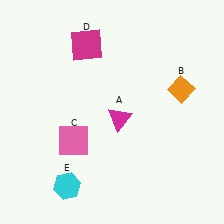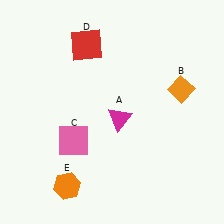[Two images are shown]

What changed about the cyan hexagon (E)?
In Image 1, E is cyan. In Image 2, it changed to orange.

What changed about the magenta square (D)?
In Image 1, D is magenta. In Image 2, it changed to red.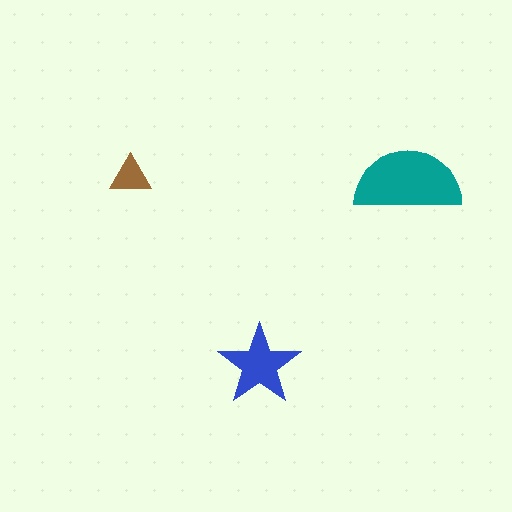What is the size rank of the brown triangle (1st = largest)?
3rd.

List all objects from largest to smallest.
The teal semicircle, the blue star, the brown triangle.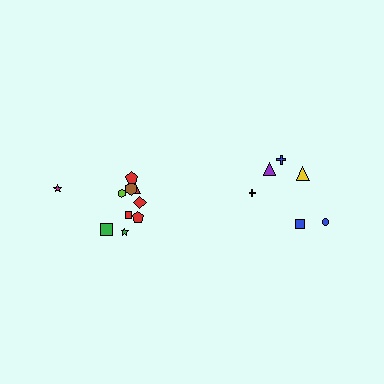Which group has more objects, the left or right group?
The left group.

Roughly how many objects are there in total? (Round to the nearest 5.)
Roughly 15 objects in total.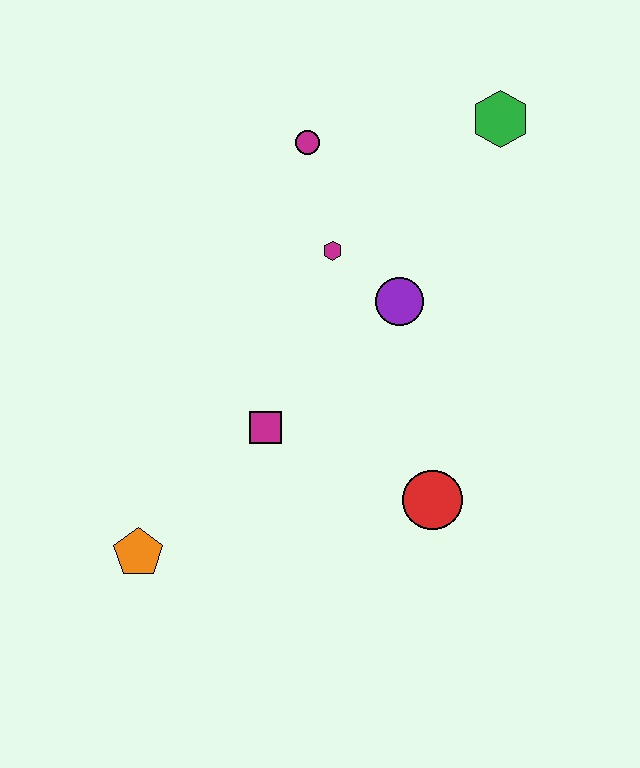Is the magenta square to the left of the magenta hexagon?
Yes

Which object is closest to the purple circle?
The magenta hexagon is closest to the purple circle.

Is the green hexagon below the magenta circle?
No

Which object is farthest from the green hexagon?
The orange pentagon is farthest from the green hexagon.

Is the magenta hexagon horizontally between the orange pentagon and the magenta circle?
No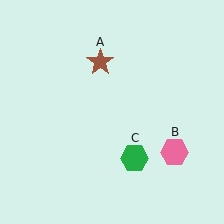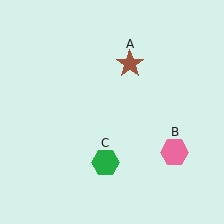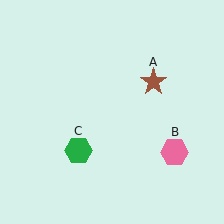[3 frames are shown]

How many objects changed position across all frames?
2 objects changed position: brown star (object A), green hexagon (object C).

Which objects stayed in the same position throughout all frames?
Pink hexagon (object B) remained stationary.